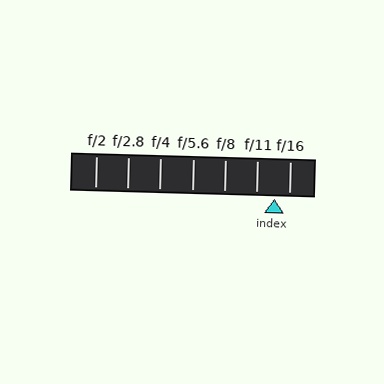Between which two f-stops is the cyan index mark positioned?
The index mark is between f/11 and f/16.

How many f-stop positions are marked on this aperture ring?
There are 7 f-stop positions marked.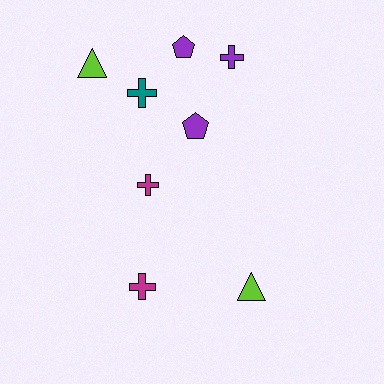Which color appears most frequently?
Purple, with 3 objects.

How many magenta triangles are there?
There are no magenta triangles.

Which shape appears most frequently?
Cross, with 4 objects.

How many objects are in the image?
There are 8 objects.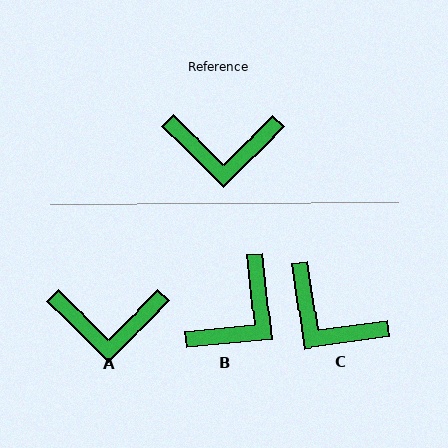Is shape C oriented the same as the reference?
No, it is off by about 37 degrees.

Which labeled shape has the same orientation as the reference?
A.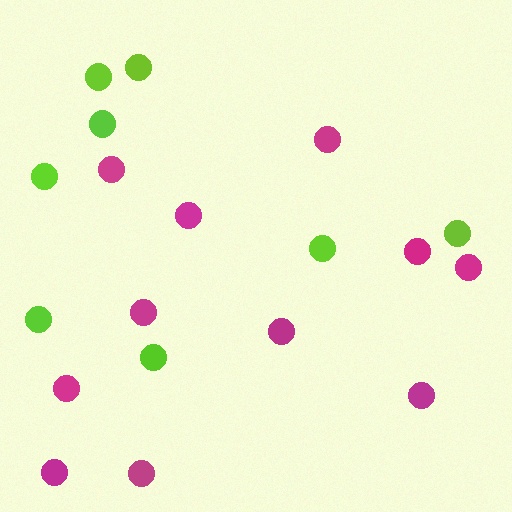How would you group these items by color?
There are 2 groups: one group of lime circles (8) and one group of magenta circles (11).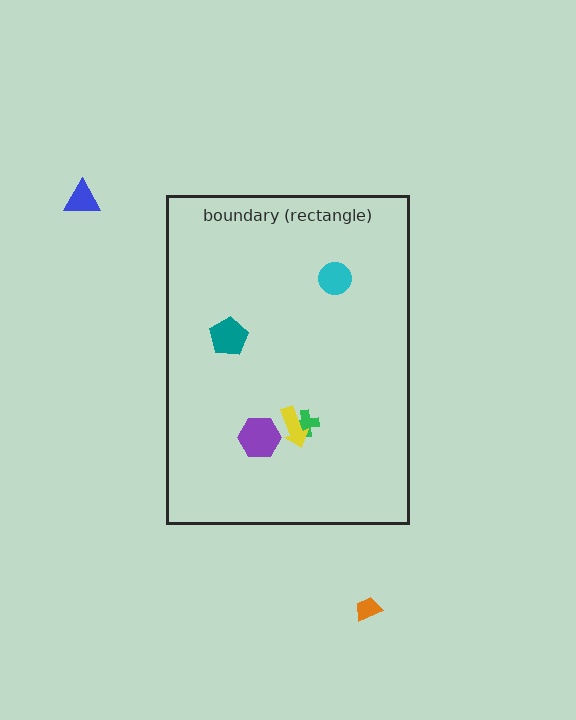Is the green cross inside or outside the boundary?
Inside.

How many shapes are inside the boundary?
5 inside, 2 outside.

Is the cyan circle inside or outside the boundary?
Inside.